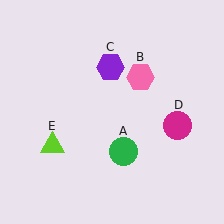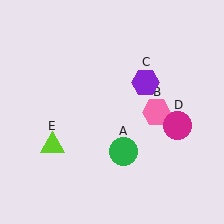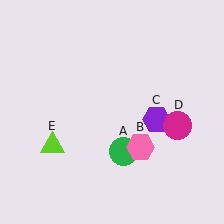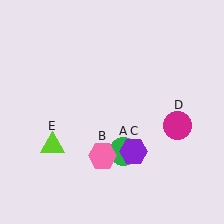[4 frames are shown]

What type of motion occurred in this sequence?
The pink hexagon (object B), purple hexagon (object C) rotated clockwise around the center of the scene.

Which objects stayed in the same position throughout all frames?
Green circle (object A) and magenta circle (object D) and lime triangle (object E) remained stationary.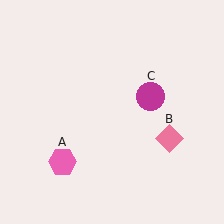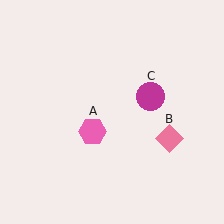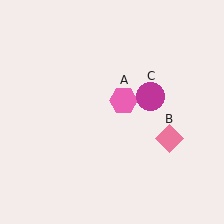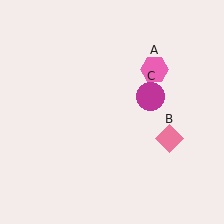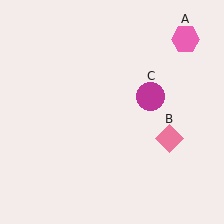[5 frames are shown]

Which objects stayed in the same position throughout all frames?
Pink diamond (object B) and magenta circle (object C) remained stationary.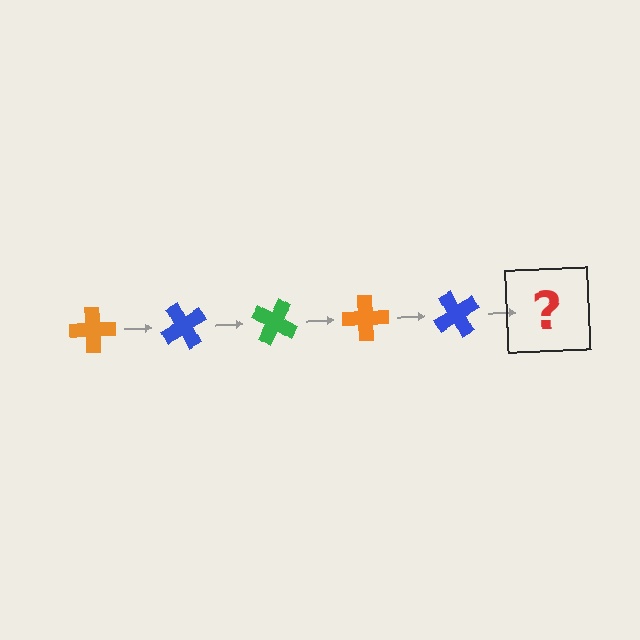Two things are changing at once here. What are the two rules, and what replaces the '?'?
The two rules are that it rotates 60 degrees each step and the color cycles through orange, blue, and green. The '?' should be a green cross, rotated 300 degrees from the start.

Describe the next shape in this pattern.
It should be a green cross, rotated 300 degrees from the start.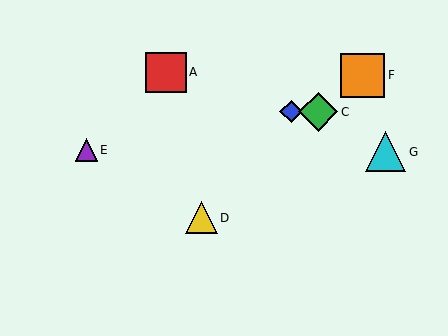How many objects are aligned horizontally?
2 objects (B, C) are aligned horizontally.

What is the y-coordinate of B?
Object B is at y≈112.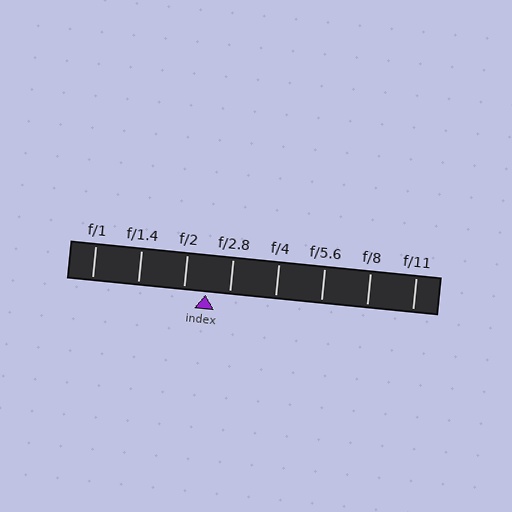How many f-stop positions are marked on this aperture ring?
There are 8 f-stop positions marked.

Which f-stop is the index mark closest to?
The index mark is closest to f/2.